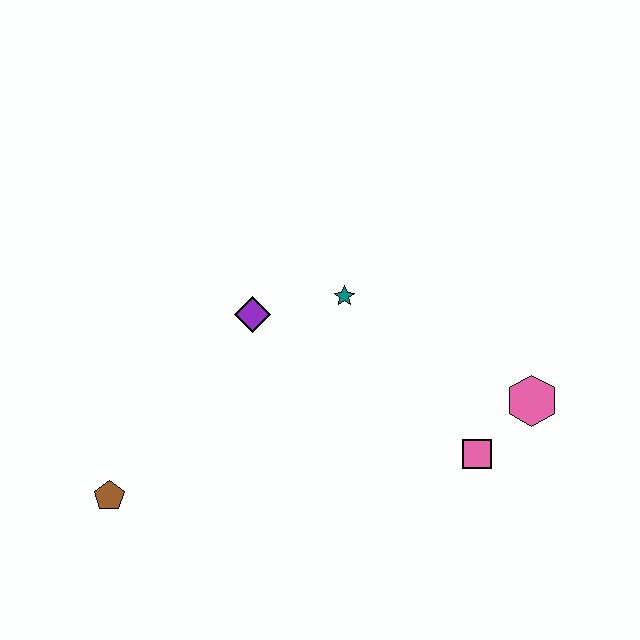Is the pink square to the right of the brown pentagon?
Yes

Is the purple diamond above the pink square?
Yes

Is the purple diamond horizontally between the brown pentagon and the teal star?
Yes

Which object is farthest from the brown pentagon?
The pink hexagon is farthest from the brown pentagon.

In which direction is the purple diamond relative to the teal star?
The purple diamond is to the left of the teal star.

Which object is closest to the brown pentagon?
The purple diamond is closest to the brown pentagon.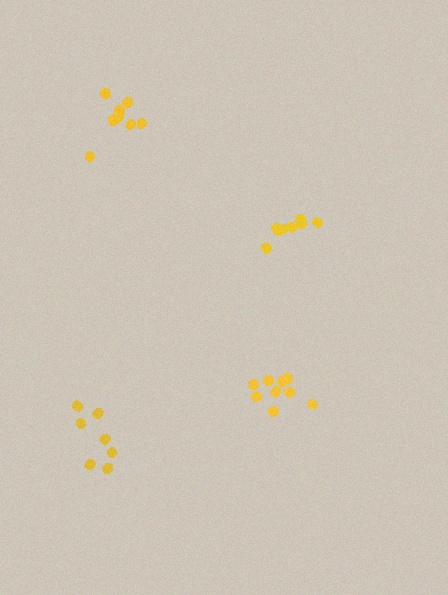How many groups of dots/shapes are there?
There are 4 groups.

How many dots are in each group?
Group 1: 8 dots, Group 2: 9 dots, Group 3: 8 dots, Group 4: 7 dots (32 total).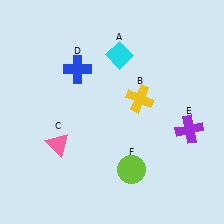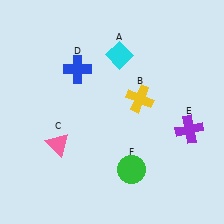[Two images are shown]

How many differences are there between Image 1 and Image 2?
There is 1 difference between the two images.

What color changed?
The circle (F) changed from lime in Image 1 to green in Image 2.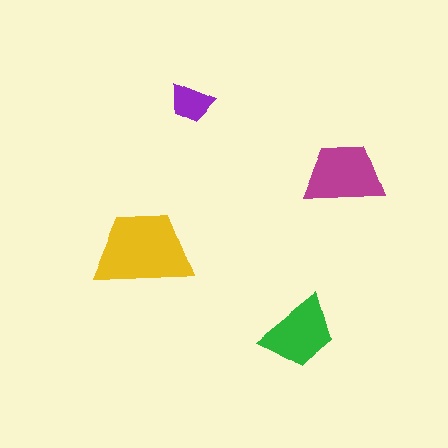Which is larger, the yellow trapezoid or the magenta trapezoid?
The yellow one.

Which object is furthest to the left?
The yellow trapezoid is leftmost.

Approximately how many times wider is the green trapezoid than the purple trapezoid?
About 1.5 times wider.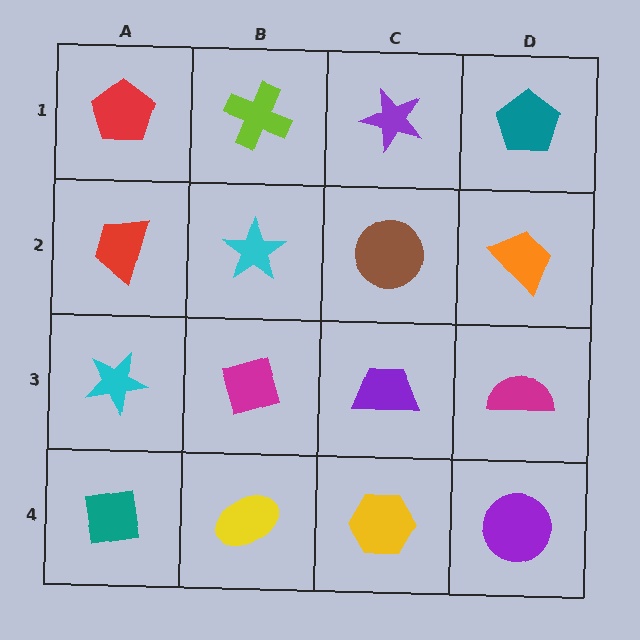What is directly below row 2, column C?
A purple trapezoid.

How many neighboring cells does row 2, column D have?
3.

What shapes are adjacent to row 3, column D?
An orange trapezoid (row 2, column D), a purple circle (row 4, column D), a purple trapezoid (row 3, column C).